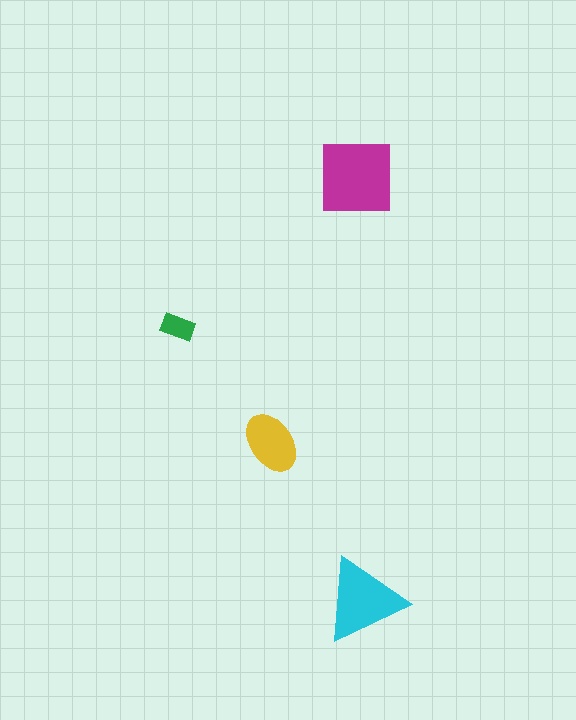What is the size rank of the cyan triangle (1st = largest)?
2nd.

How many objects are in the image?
There are 4 objects in the image.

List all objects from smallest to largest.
The green rectangle, the yellow ellipse, the cyan triangle, the magenta square.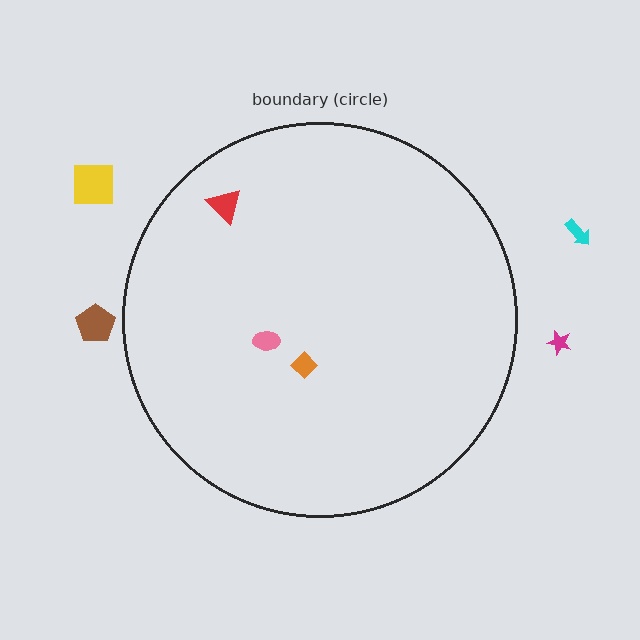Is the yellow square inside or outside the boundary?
Outside.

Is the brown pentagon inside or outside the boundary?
Outside.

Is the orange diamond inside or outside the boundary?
Inside.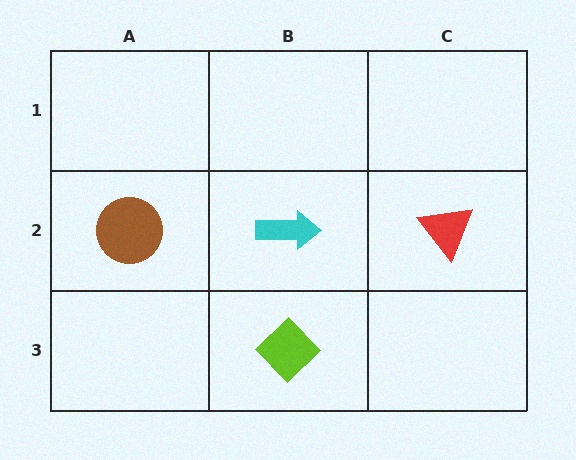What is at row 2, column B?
A cyan arrow.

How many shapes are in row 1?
0 shapes.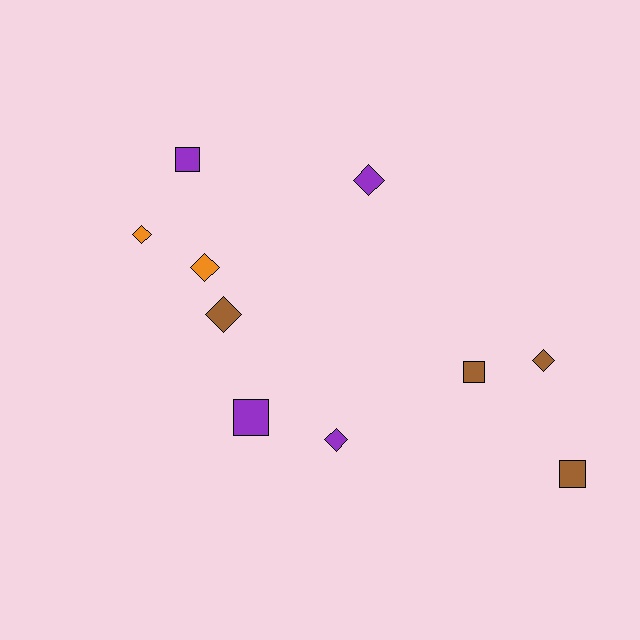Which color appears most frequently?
Purple, with 4 objects.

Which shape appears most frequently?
Diamond, with 6 objects.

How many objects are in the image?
There are 10 objects.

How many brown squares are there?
There are 2 brown squares.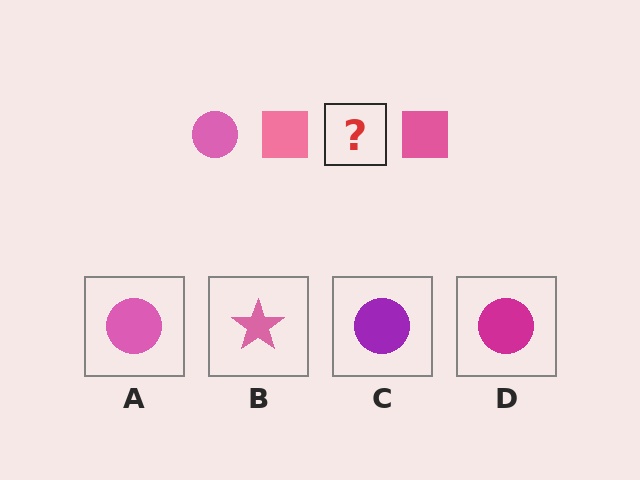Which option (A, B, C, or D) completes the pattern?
A.